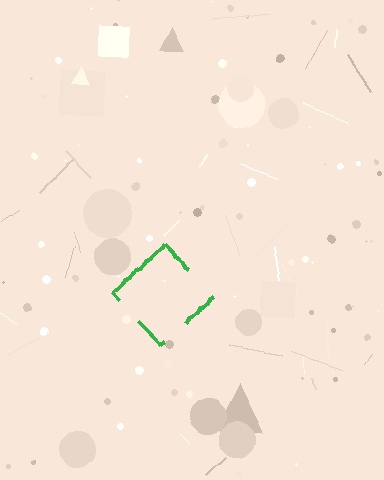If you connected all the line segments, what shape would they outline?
They would outline a diamond.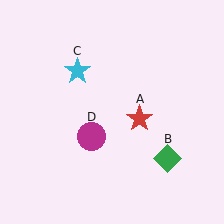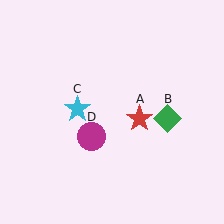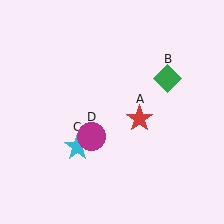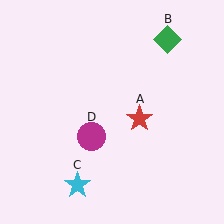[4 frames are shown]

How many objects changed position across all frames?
2 objects changed position: green diamond (object B), cyan star (object C).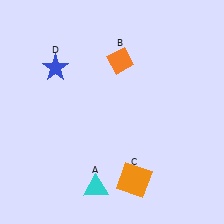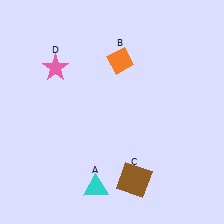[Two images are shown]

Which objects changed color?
C changed from orange to brown. D changed from blue to pink.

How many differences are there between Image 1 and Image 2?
There are 2 differences between the two images.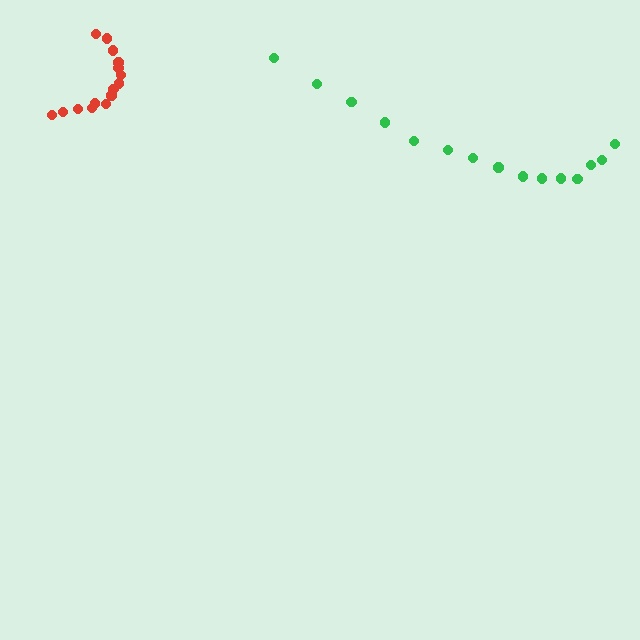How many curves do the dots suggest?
There are 2 distinct paths.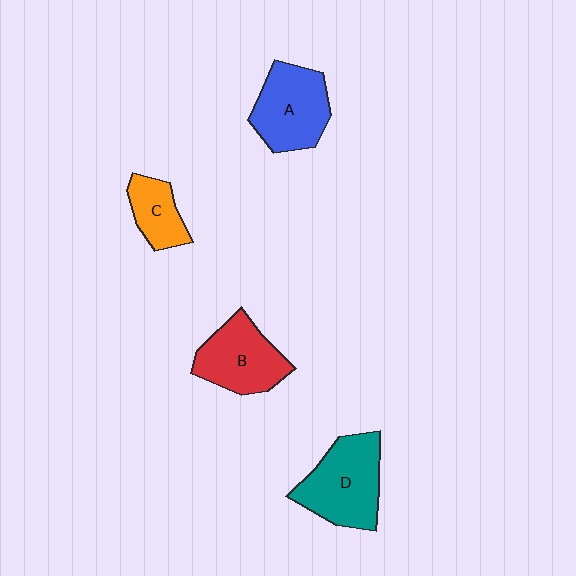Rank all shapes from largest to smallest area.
From largest to smallest: D (teal), A (blue), B (red), C (orange).